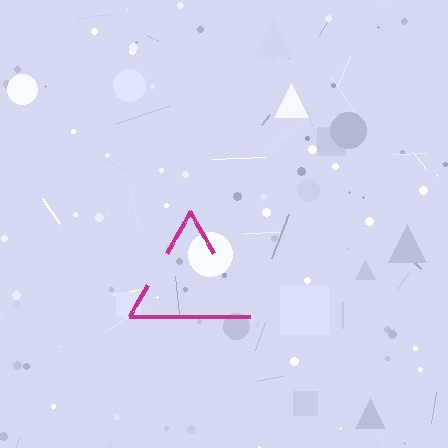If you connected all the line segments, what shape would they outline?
They would outline a triangle.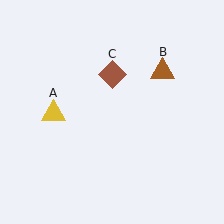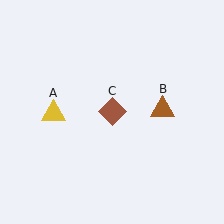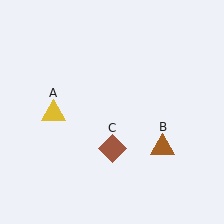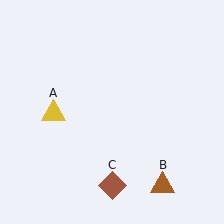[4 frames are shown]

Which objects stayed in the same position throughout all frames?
Yellow triangle (object A) remained stationary.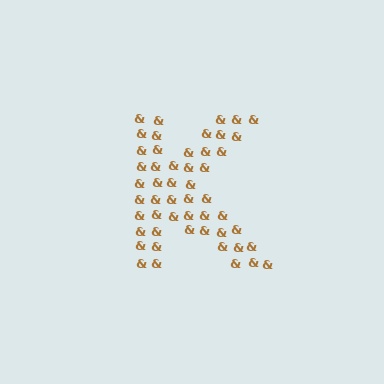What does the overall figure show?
The overall figure shows the letter K.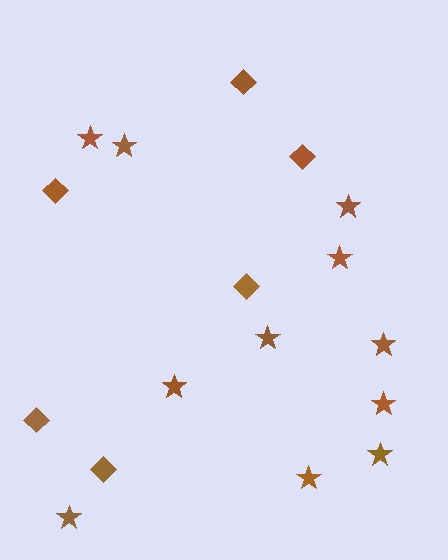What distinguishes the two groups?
There are 2 groups: one group of stars (11) and one group of diamonds (6).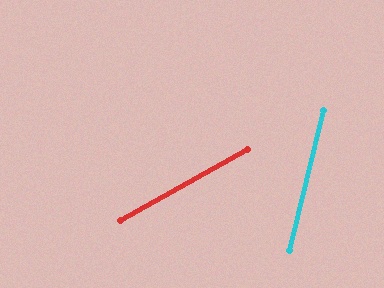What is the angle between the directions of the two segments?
Approximately 47 degrees.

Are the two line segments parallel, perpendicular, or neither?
Neither parallel nor perpendicular — they differ by about 47°.